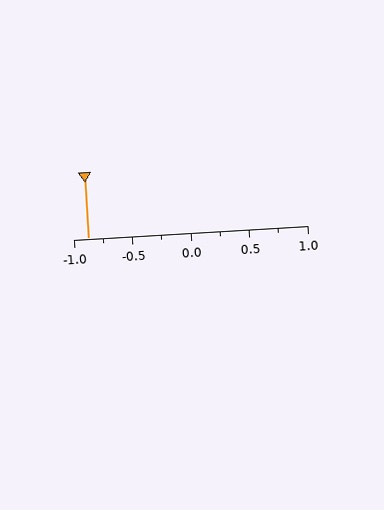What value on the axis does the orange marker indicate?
The marker indicates approximately -0.88.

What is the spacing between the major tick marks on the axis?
The major ticks are spaced 0.5 apart.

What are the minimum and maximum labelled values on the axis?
The axis runs from -1.0 to 1.0.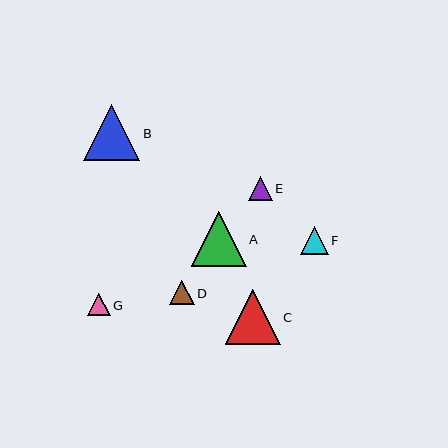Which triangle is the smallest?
Triangle G is the smallest with a size of approximately 22 pixels.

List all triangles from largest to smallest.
From largest to smallest: B, A, C, F, D, E, G.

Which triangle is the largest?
Triangle B is the largest with a size of approximately 57 pixels.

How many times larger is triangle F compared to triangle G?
Triangle F is approximately 1.3 times the size of triangle G.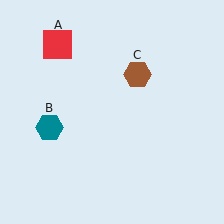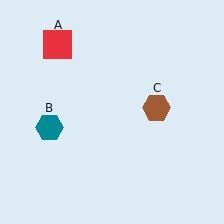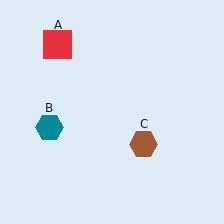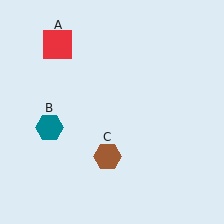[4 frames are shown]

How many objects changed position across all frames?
1 object changed position: brown hexagon (object C).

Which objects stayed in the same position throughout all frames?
Red square (object A) and teal hexagon (object B) remained stationary.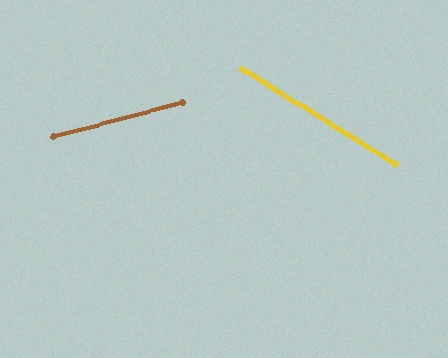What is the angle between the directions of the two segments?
Approximately 47 degrees.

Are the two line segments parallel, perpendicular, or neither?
Neither parallel nor perpendicular — they differ by about 47°.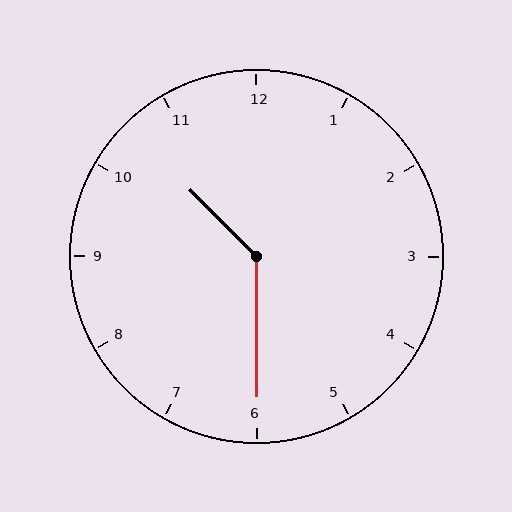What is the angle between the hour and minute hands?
Approximately 135 degrees.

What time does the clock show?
10:30.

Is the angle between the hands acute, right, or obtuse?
It is obtuse.